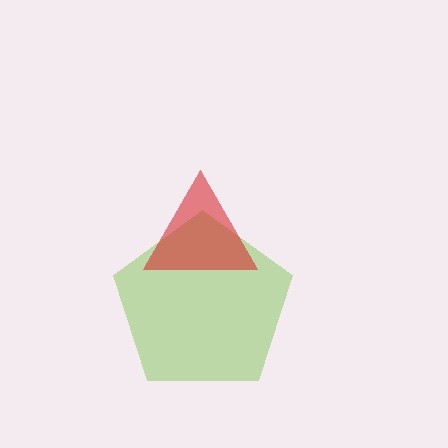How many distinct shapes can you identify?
There are 2 distinct shapes: a lime pentagon, a red triangle.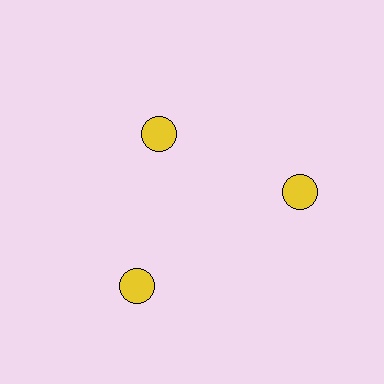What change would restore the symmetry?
The symmetry would be restored by moving it outward, back onto the ring so that all 3 circles sit at equal angles and equal distance from the center.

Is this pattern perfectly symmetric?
No. The 3 yellow circles are arranged in a ring, but one element near the 11 o'clock position is pulled inward toward the center, breaking the 3-fold rotational symmetry.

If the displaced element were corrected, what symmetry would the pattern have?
It would have 3-fold rotational symmetry — the pattern would map onto itself every 120 degrees.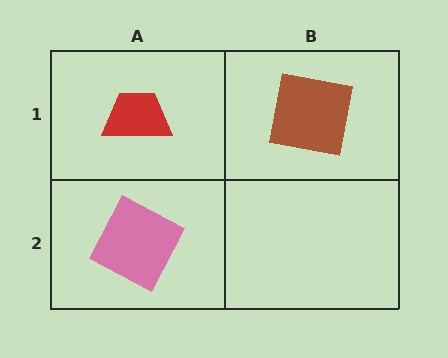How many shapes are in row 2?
1 shape.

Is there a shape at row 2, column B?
No, that cell is empty.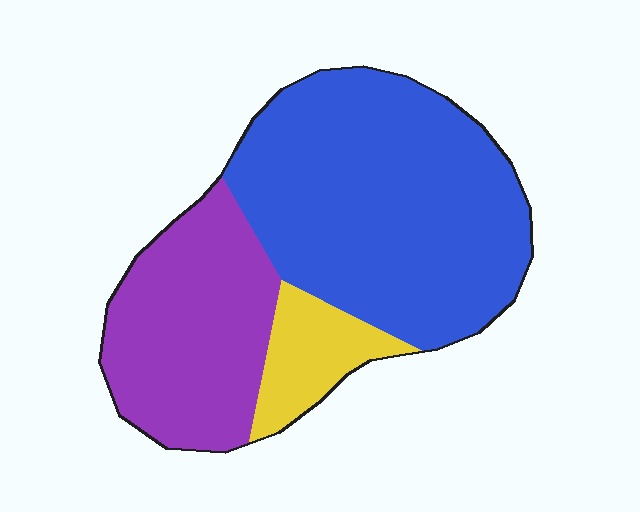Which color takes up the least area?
Yellow, at roughly 10%.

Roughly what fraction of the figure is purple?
Purple takes up between a quarter and a half of the figure.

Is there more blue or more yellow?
Blue.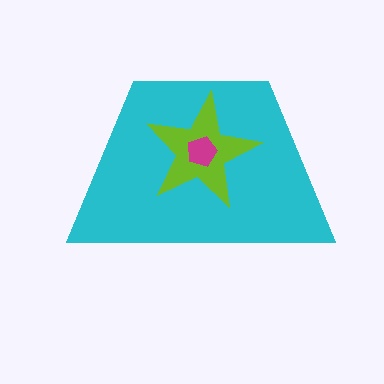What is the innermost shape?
The magenta pentagon.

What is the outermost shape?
The cyan trapezoid.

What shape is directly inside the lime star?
The magenta pentagon.